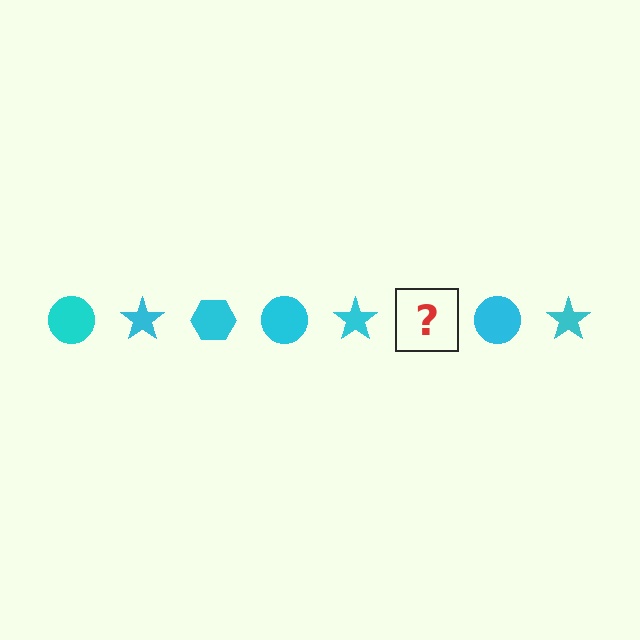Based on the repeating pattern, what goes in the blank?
The blank should be a cyan hexagon.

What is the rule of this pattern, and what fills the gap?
The rule is that the pattern cycles through circle, star, hexagon shapes in cyan. The gap should be filled with a cyan hexagon.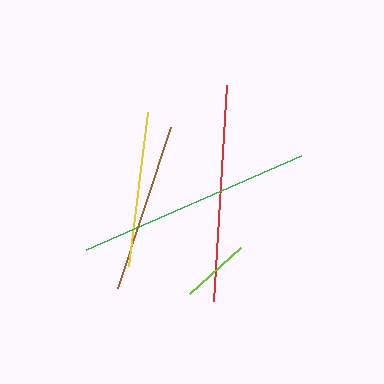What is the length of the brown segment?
The brown segment is approximately 169 pixels long.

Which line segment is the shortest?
The lime line is the shortest at approximately 69 pixels.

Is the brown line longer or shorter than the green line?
The green line is longer than the brown line.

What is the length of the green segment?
The green segment is approximately 235 pixels long.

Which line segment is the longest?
The green line is the longest at approximately 235 pixels.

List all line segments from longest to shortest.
From longest to shortest: green, red, brown, yellow, lime.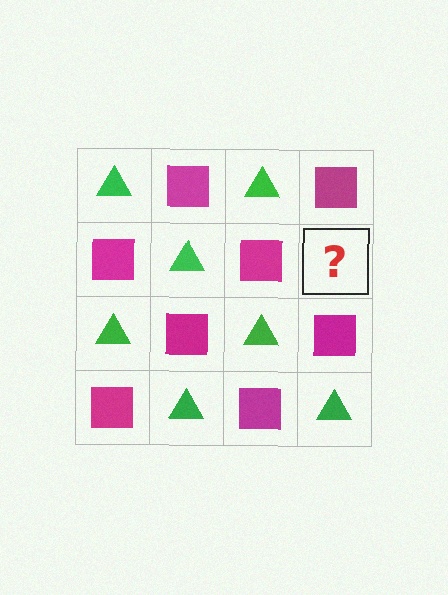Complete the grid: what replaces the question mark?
The question mark should be replaced with a green triangle.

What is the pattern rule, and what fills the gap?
The rule is that it alternates green triangle and magenta square in a checkerboard pattern. The gap should be filled with a green triangle.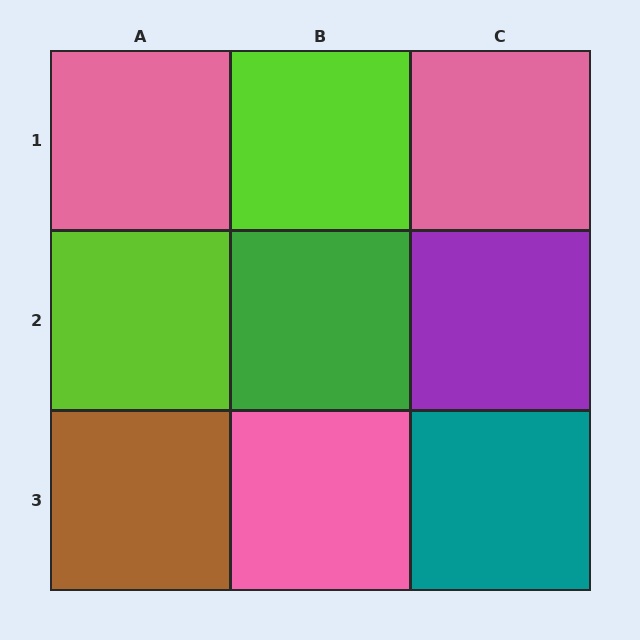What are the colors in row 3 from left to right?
Brown, pink, teal.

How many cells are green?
1 cell is green.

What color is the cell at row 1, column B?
Lime.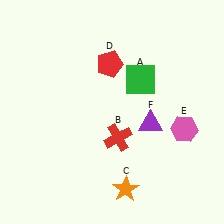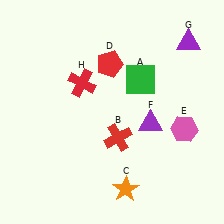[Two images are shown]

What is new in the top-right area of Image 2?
A purple triangle (G) was added in the top-right area of Image 2.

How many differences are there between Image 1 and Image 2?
There are 2 differences between the two images.